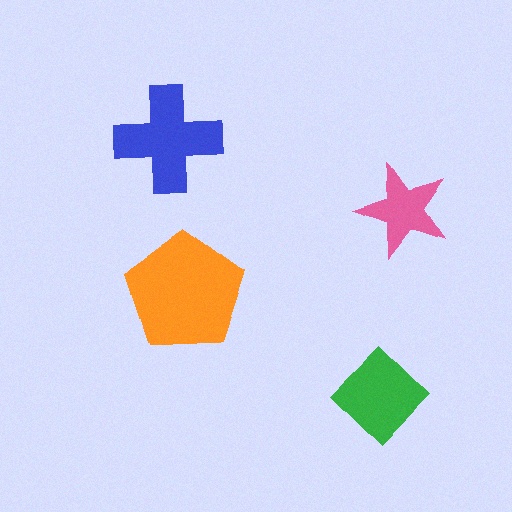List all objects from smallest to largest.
The pink star, the green diamond, the blue cross, the orange pentagon.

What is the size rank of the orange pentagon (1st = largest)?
1st.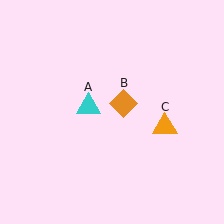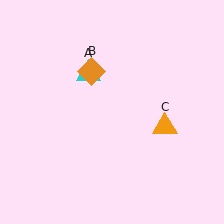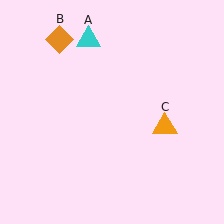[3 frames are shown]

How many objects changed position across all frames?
2 objects changed position: cyan triangle (object A), orange diamond (object B).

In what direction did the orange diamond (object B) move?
The orange diamond (object B) moved up and to the left.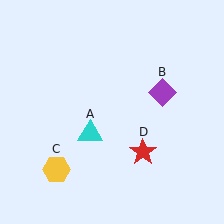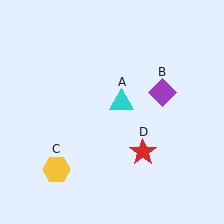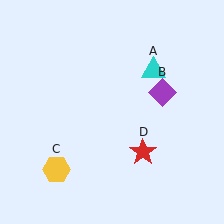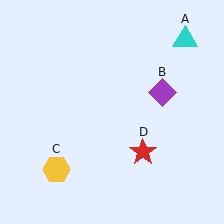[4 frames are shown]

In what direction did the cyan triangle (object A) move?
The cyan triangle (object A) moved up and to the right.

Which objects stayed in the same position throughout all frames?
Purple diamond (object B) and yellow hexagon (object C) and red star (object D) remained stationary.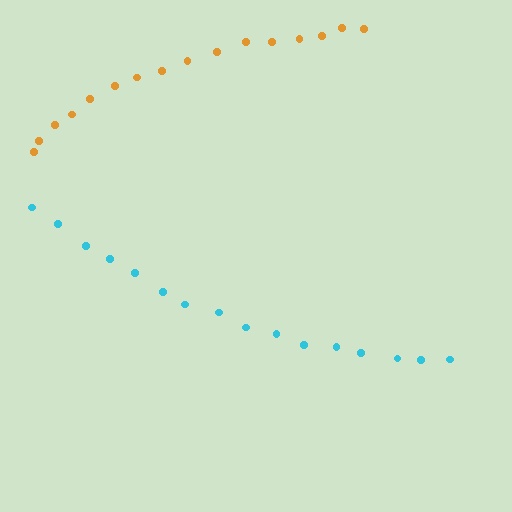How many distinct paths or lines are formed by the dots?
There are 2 distinct paths.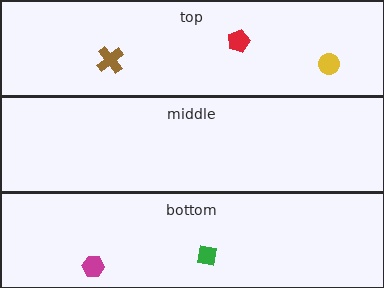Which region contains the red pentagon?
The top region.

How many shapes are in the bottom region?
2.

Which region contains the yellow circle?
The top region.